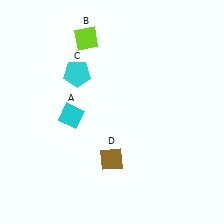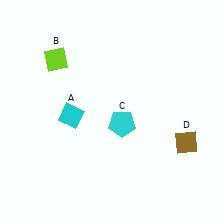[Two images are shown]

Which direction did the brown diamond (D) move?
The brown diamond (D) moved right.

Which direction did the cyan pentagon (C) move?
The cyan pentagon (C) moved down.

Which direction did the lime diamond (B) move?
The lime diamond (B) moved left.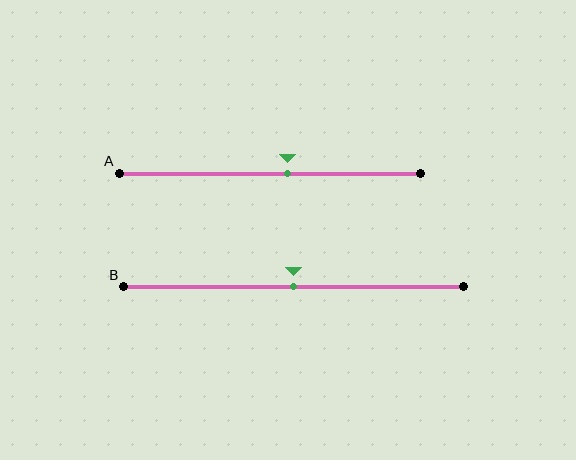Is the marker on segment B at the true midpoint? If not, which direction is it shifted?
Yes, the marker on segment B is at the true midpoint.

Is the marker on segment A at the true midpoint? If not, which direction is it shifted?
No, the marker on segment A is shifted to the right by about 6% of the segment length.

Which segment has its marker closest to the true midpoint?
Segment B has its marker closest to the true midpoint.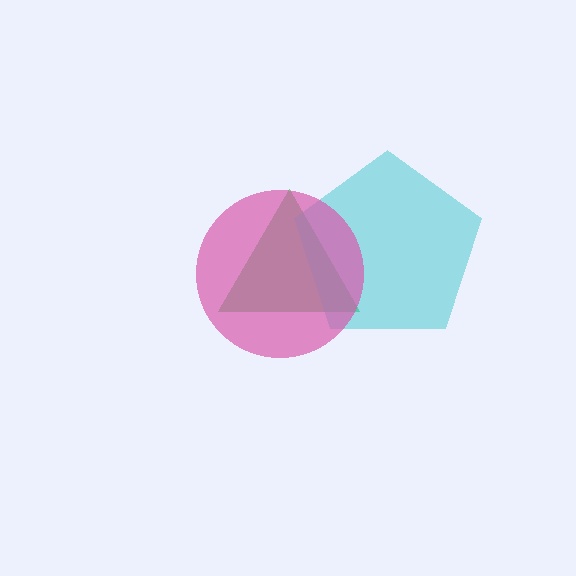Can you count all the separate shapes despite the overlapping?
Yes, there are 3 separate shapes.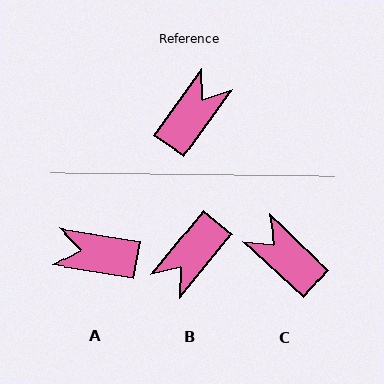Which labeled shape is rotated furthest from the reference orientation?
B, about 176 degrees away.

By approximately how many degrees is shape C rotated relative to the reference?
Approximately 83 degrees counter-clockwise.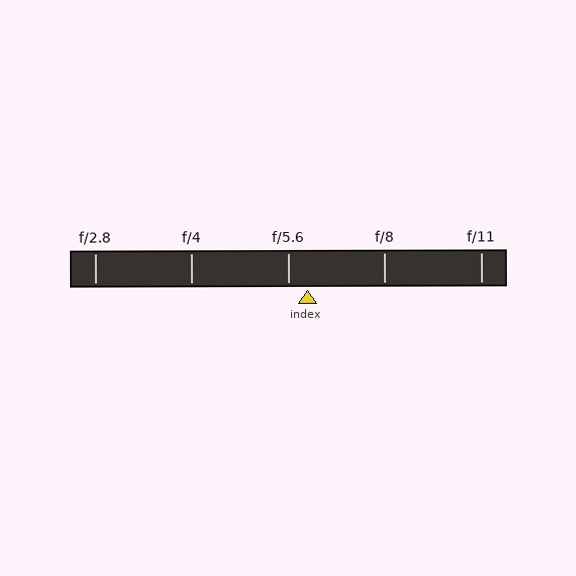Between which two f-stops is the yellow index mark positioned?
The index mark is between f/5.6 and f/8.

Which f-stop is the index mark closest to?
The index mark is closest to f/5.6.